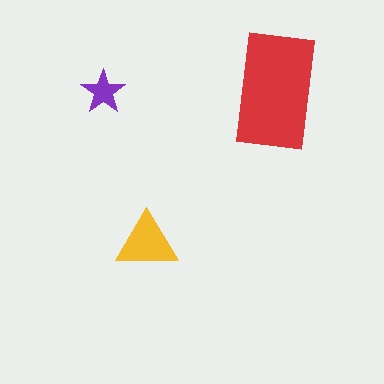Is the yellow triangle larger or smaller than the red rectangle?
Smaller.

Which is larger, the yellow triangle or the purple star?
The yellow triangle.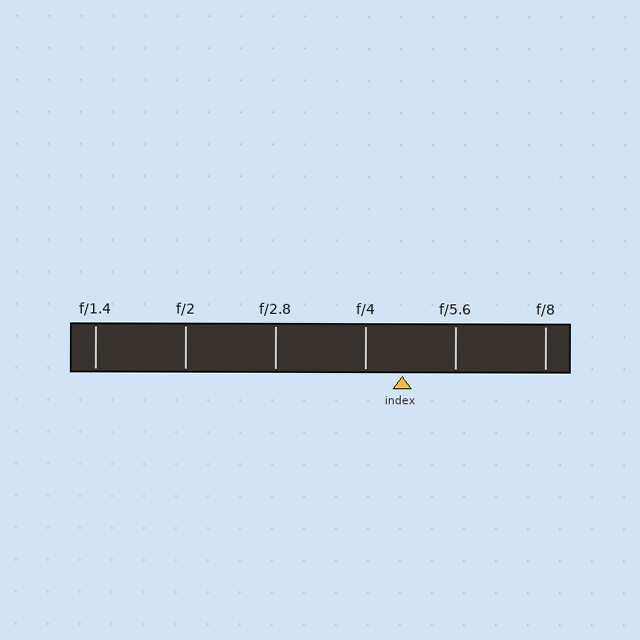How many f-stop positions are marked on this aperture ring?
There are 6 f-stop positions marked.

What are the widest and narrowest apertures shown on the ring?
The widest aperture shown is f/1.4 and the narrowest is f/8.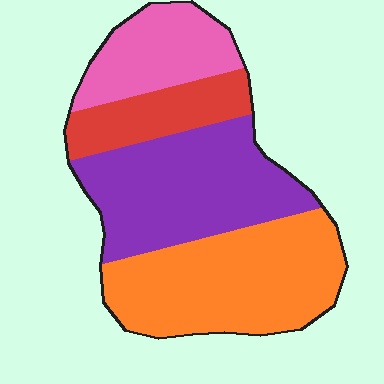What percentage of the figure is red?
Red covers about 15% of the figure.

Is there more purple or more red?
Purple.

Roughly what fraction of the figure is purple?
Purple covers roughly 35% of the figure.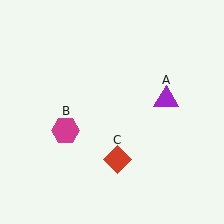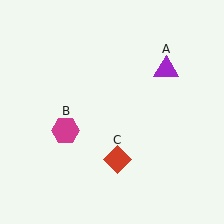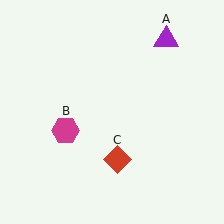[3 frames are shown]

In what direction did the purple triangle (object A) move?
The purple triangle (object A) moved up.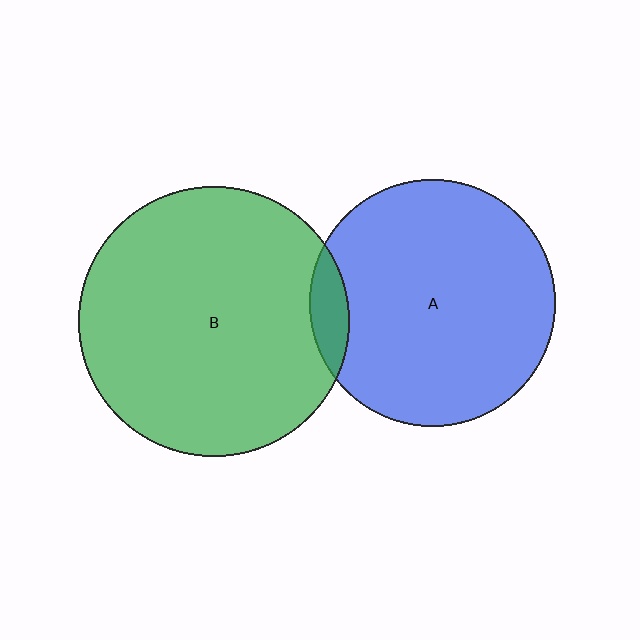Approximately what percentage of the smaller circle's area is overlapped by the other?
Approximately 10%.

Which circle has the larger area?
Circle B (green).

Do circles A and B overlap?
Yes.